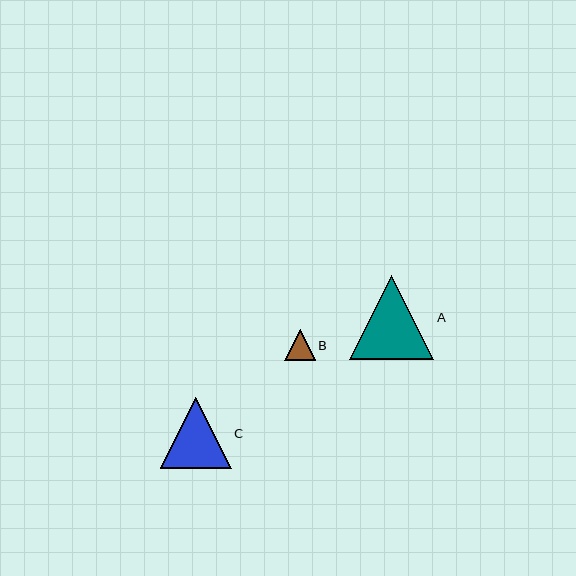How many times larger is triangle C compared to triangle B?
Triangle C is approximately 2.3 times the size of triangle B.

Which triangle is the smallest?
Triangle B is the smallest with a size of approximately 31 pixels.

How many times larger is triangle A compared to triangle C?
Triangle A is approximately 1.2 times the size of triangle C.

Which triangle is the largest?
Triangle A is the largest with a size of approximately 84 pixels.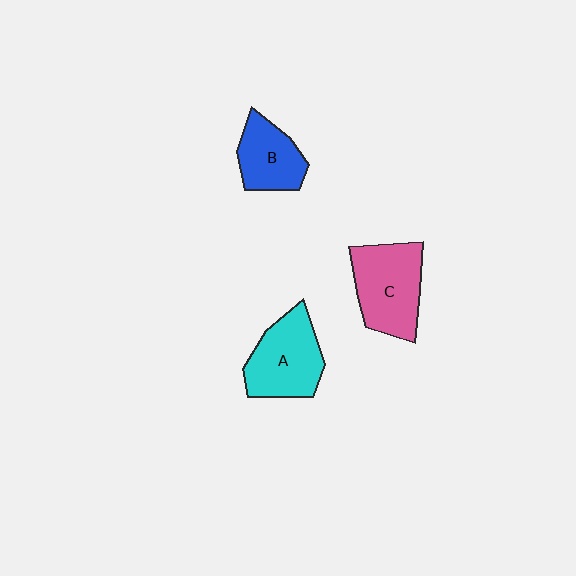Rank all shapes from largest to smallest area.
From largest to smallest: C (pink), A (cyan), B (blue).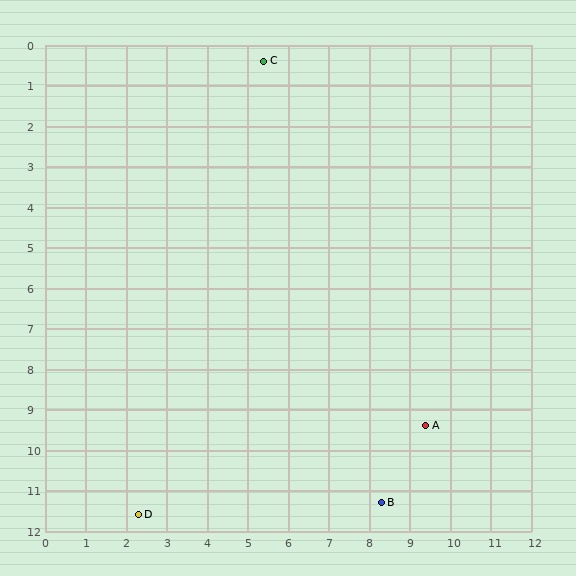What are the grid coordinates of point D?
Point D is at approximately (2.3, 11.6).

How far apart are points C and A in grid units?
Points C and A are about 9.8 grid units apart.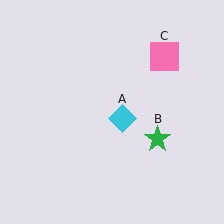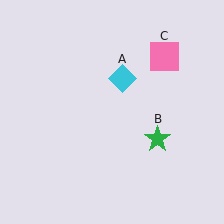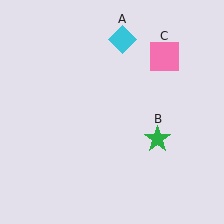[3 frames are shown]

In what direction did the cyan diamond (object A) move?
The cyan diamond (object A) moved up.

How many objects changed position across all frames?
1 object changed position: cyan diamond (object A).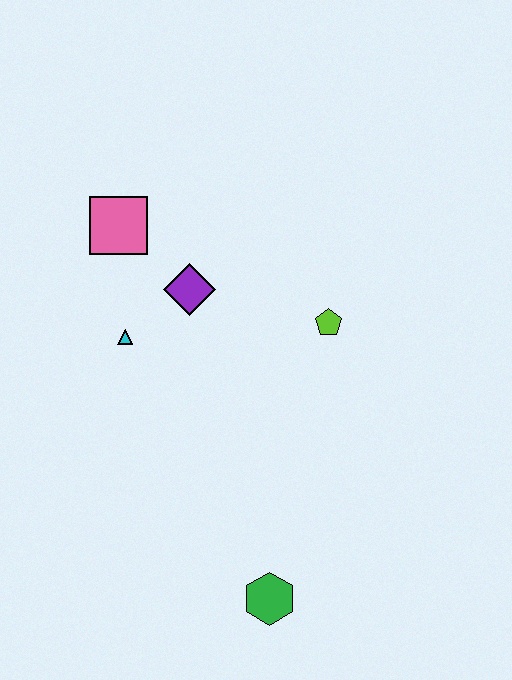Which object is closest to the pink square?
The purple diamond is closest to the pink square.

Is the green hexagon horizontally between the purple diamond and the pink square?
No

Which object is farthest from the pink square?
The green hexagon is farthest from the pink square.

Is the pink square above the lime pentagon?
Yes